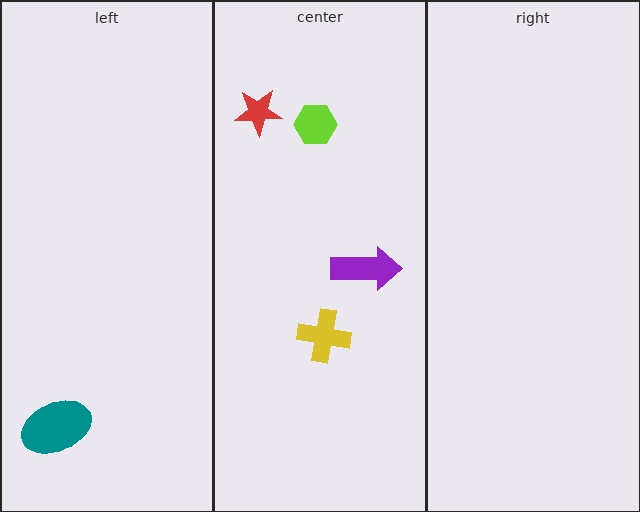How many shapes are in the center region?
4.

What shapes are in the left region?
The teal ellipse.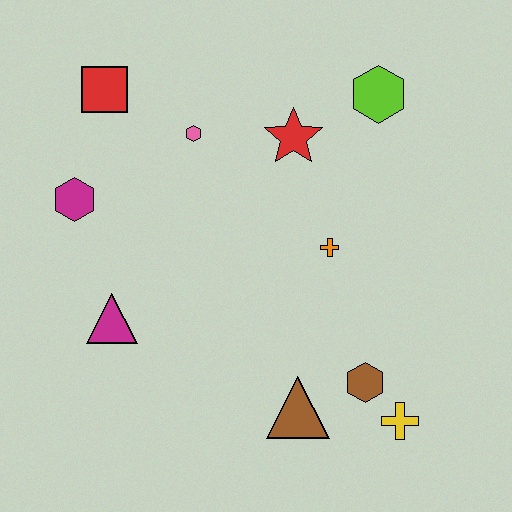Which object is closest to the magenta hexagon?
The red square is closest to the magenta hexagon.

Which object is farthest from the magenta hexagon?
The yellow cross is farthest from the magenta hexagon.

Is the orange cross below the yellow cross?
No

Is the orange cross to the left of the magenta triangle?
No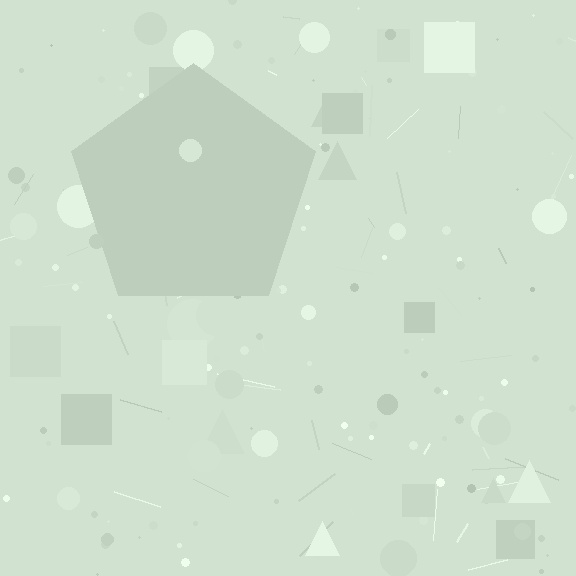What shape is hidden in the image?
A pentagon is hidden in the image.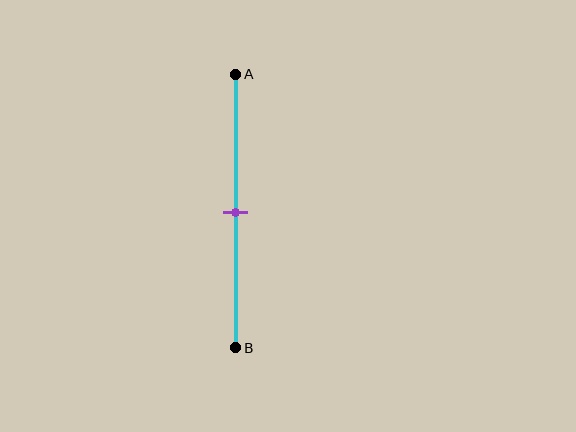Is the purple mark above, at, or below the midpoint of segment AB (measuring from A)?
The purple mark is approximately at the midpoint of segment AB.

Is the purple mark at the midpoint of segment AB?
Yes, the mark is approximately at the midpoint.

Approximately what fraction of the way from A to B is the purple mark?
The purple mark is approximately 50% of the way from A to B.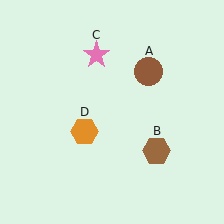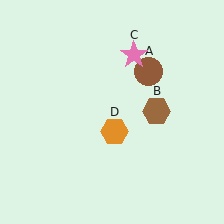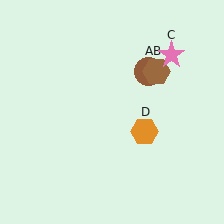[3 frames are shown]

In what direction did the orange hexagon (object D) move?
The orange hexagon (object D) moved right.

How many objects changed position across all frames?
3 objects changed position: brown hexagon (object B), pink star (object C), orange hexagon (object D).